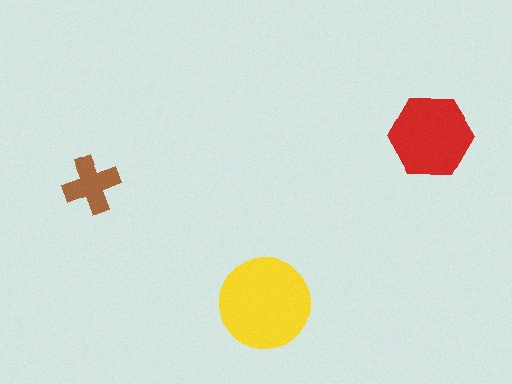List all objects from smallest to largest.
The brown cross, the red hexagon, the yellow circle.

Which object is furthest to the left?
The brown cross is leftmost.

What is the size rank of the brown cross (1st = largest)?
3rd.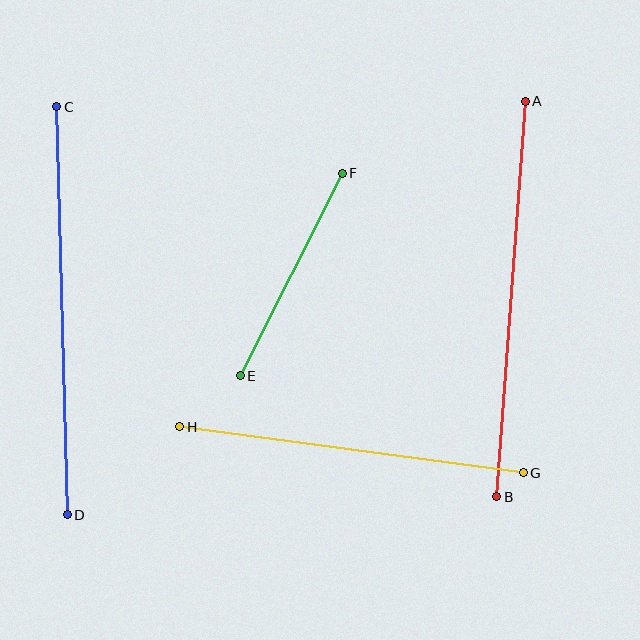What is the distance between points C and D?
The distance is approximately 408 pixels.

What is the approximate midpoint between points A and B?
The midpoint is at approximately (511, 299) pixels.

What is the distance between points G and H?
The distance is approximately 346 pixels.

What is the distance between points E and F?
The distance is approximately 227 pixels.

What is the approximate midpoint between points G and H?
The midpoint is at approximately (352, 450) pixels.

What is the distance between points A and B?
The distance is approximately 397 pixels.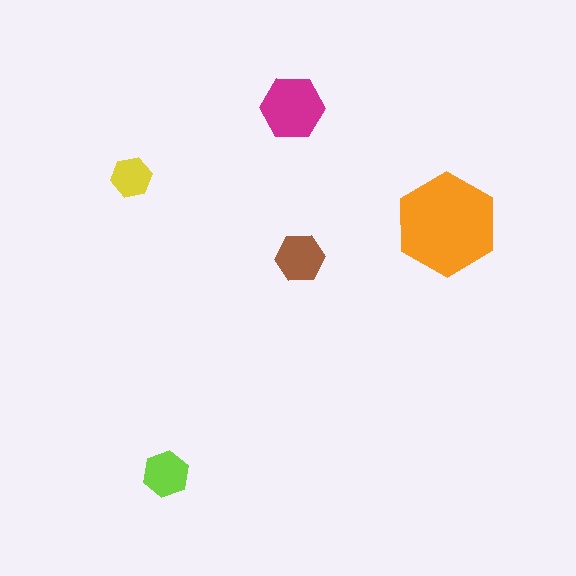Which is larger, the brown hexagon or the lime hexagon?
The brown one.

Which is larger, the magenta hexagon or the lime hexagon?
The magenta one.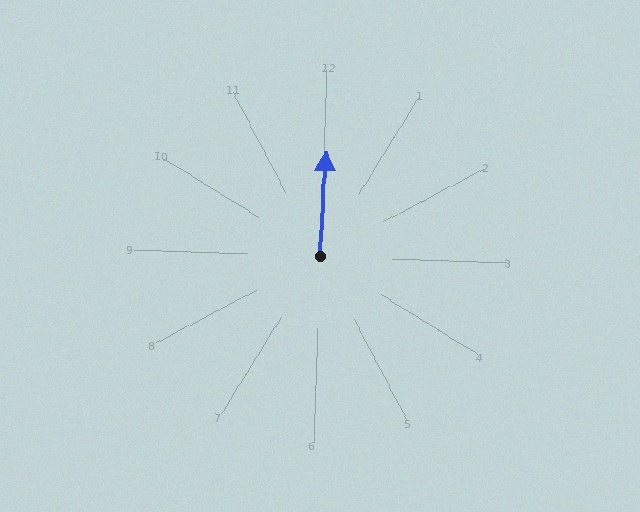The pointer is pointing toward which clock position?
Roughly 12 o'clock.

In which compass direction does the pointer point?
North.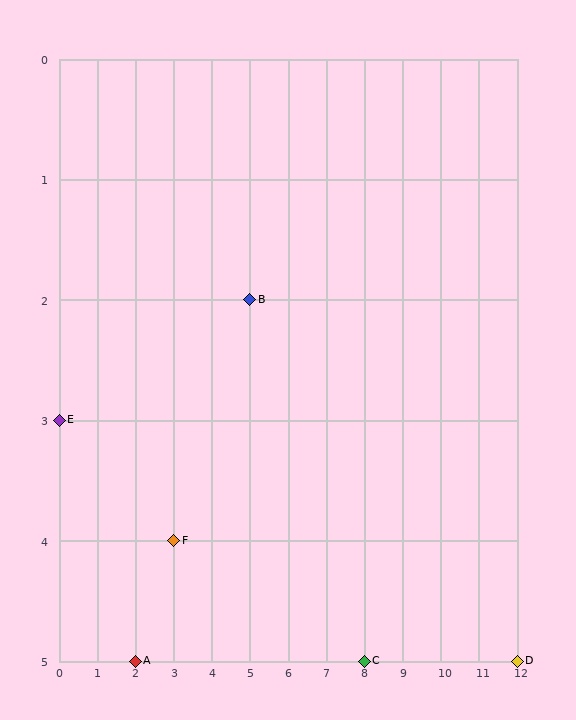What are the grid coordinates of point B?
Point B is at grid coordinates (5, 2).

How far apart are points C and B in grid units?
Points C and B are 3 columns and 3 rows apart (about 4.2 grid units diagonally).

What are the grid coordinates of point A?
Point A is at grid coordinates (2, 5).